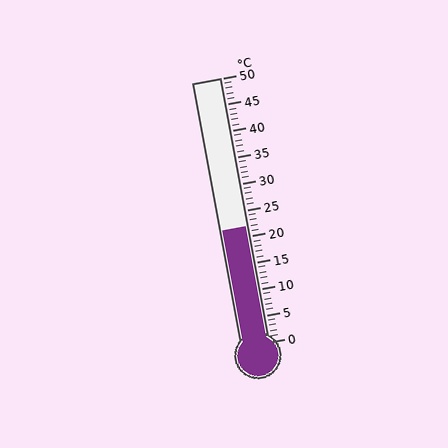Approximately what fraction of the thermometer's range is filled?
The thermometer is filled to approximately 45% of its range.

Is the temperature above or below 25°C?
The temperature is below 25°C.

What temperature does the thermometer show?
The thermometer shows approximately 22°C.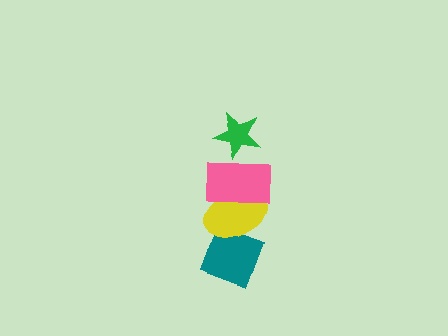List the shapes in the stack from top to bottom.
From top to bottom: the green star, the pink rectangle, the yellow ellipse, the teal diamond.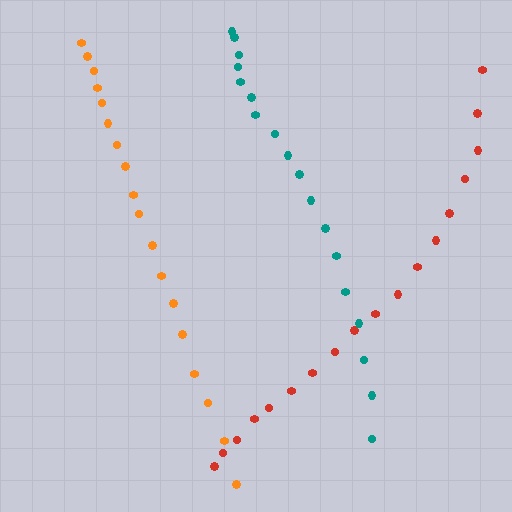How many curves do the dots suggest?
There are 3 distinct paths.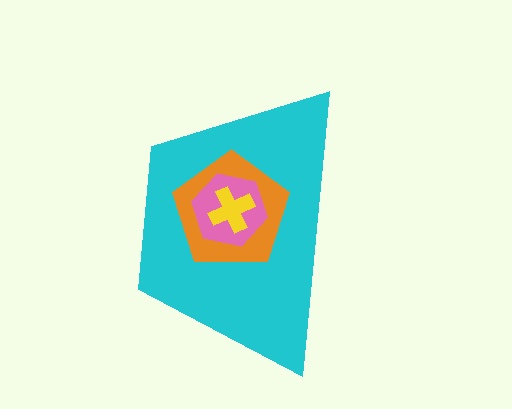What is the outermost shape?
The cyan trapezoid.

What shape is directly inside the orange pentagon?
The pink hexagon.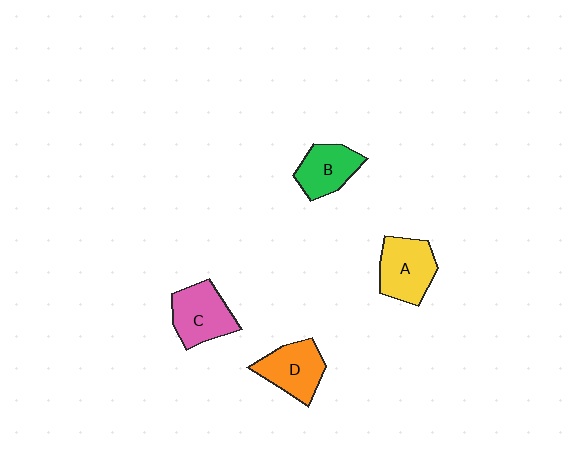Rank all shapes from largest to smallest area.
From largest to smallest: A (yellow), C (pink), D (orange), B (green).